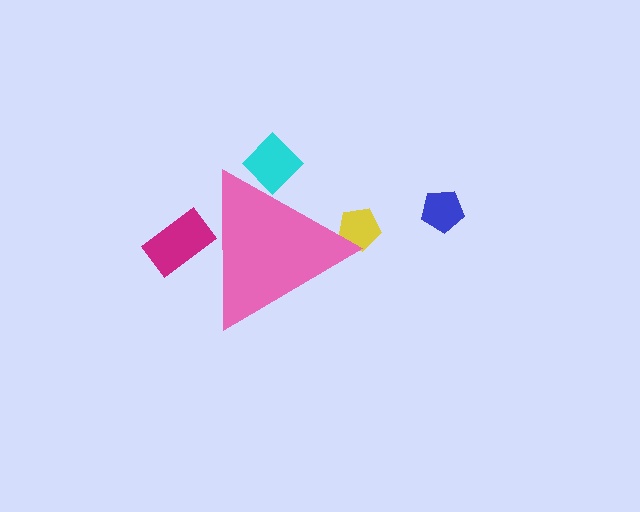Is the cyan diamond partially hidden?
Yes, the cyan diamond is partially hidden behind the pink triangle.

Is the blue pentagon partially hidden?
No, the blue pentagon is fully visible.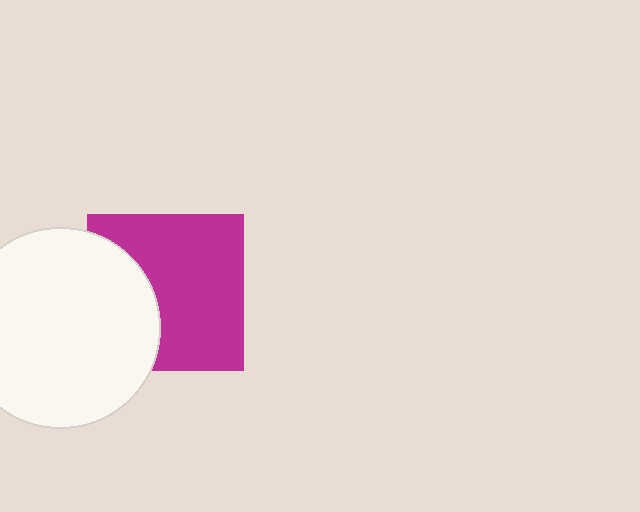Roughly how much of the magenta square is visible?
Most of it is visible (roughly 66%).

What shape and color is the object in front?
The object in front is a white circle.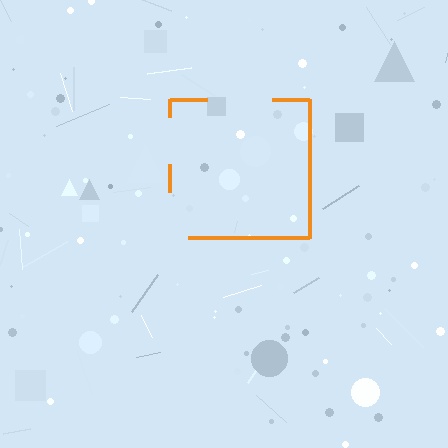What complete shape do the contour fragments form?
The contour fragments form a square.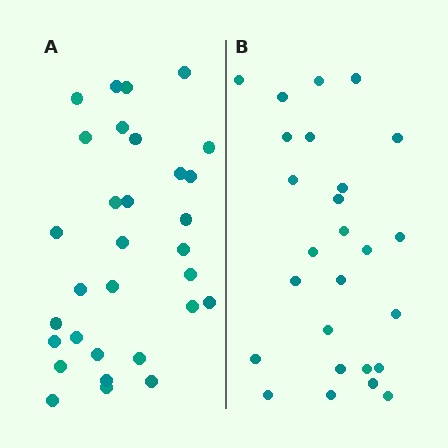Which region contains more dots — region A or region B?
Region A (the left region) has more dots.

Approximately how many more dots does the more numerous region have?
Region A has about 5 more dots than region B.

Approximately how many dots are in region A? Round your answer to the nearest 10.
About 30 dots. (The exact count is 31, which rounds to 30.)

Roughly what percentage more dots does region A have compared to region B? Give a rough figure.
About 20% more.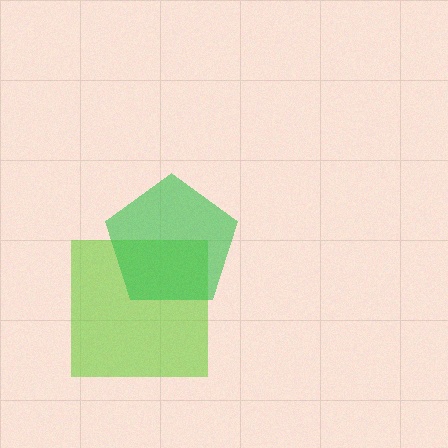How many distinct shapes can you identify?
There are 2 distinct shapes: a lime square, a green pentagon.